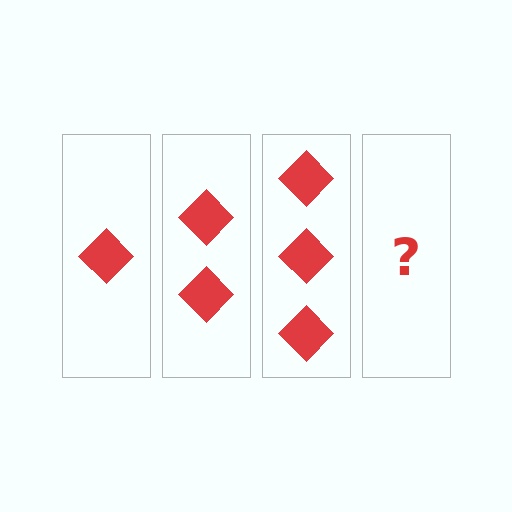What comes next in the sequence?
The next element should be 4 diamonds.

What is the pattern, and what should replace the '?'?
The pattern is that each step adds one more diamond. The '?' should be 4 diamonds.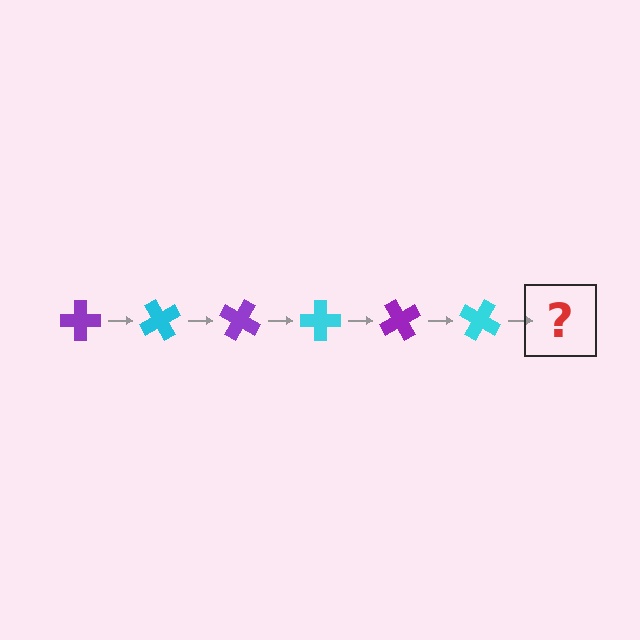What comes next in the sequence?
The next element should be a purple cross, rotated 360 degrees from the start.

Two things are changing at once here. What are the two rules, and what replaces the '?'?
The two rules are that it rotates 60 degrees each step and the color cycles through purple and cyan. The '?' should be a purple cross, rotated 360 degrees from the start.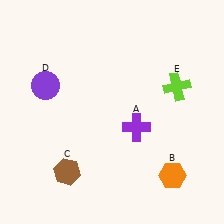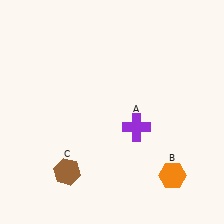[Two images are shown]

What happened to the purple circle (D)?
The purple circle (D) was removed in Image 2. It was in the top-left area of Image 1.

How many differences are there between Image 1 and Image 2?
There are 2 differences between the two images.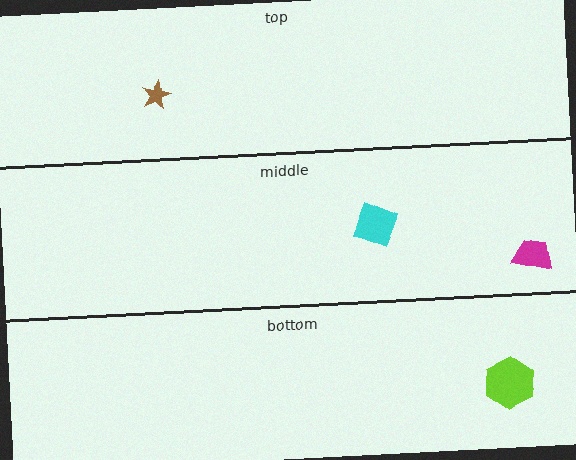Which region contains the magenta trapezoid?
The middle region.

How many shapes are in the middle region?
2.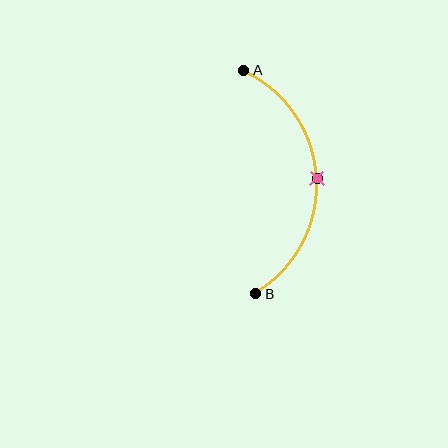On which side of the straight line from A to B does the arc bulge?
The arc bulges to the right of the straight line connecting A and B.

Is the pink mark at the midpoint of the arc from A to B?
Yes. The pink mark lies on the arc at equal arc-length from both A and B — it is the arc midpoint.